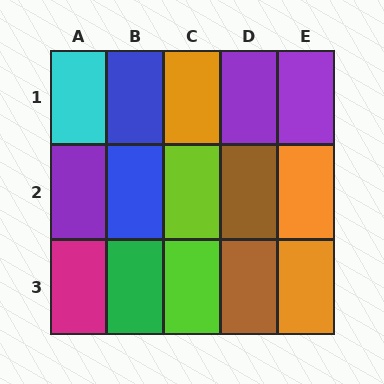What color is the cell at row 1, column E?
Purple.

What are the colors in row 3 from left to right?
Magenta, green, lime, brown, orange.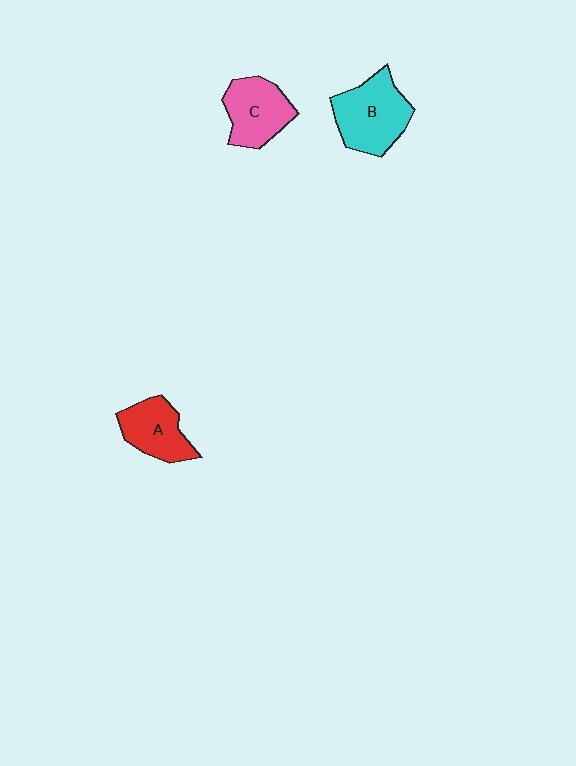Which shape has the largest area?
Shape B (cyan).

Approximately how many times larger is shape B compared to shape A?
Approximately 1.4 times.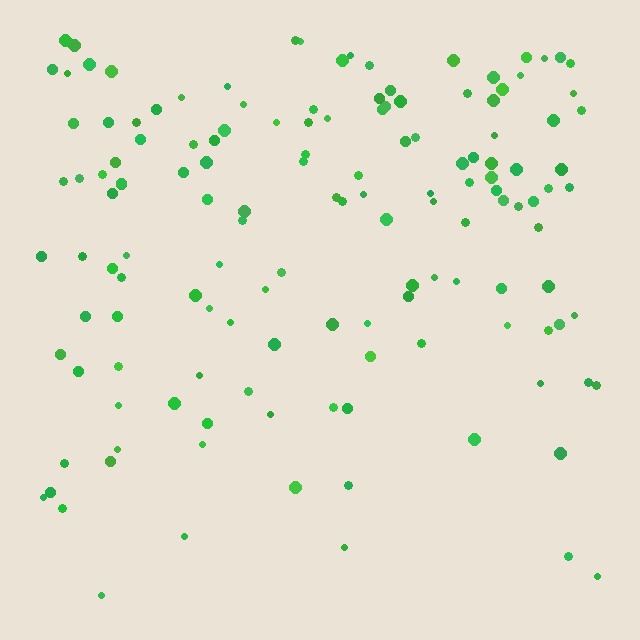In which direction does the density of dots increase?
From bottom to top, with the top side densest.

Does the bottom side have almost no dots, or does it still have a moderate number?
Still a moderate number, just noticeably fewer than the top.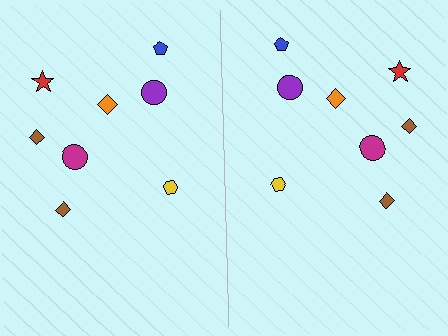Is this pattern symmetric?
Yes, this pattern has bilateral (reflection) symmetry.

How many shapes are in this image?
There are 16 shapes in this image.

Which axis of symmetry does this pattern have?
The pattern has a vertical axis of symmetry running through the center of the image.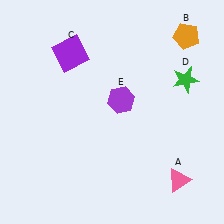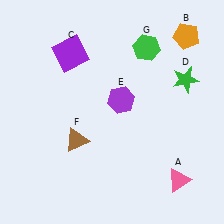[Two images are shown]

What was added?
A brown triangle (F), a green hexagon (G) were added in Image 2.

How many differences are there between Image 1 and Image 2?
There are 2 differences between the two images.